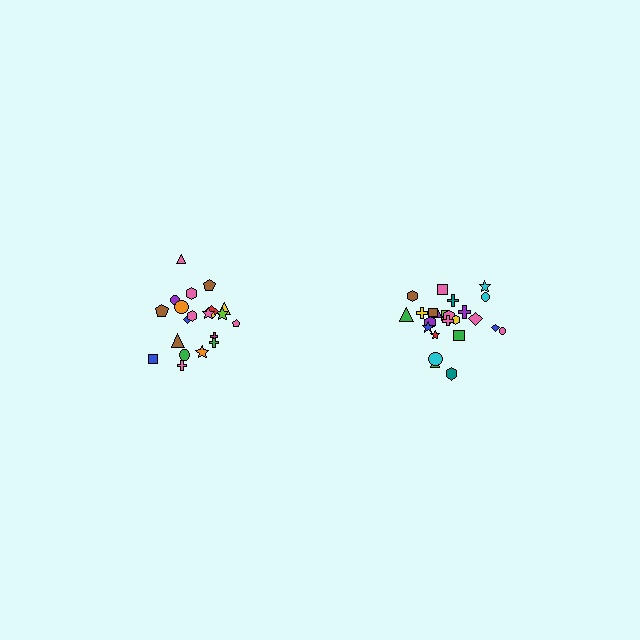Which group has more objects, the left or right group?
The right group.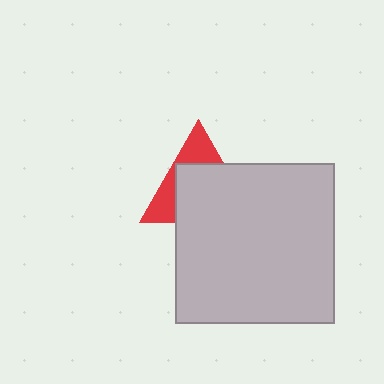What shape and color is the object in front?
The object in front is a light gray square.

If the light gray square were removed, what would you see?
You would see the complete red triangle.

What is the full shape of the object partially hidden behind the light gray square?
The partially hidden object is a red triangle.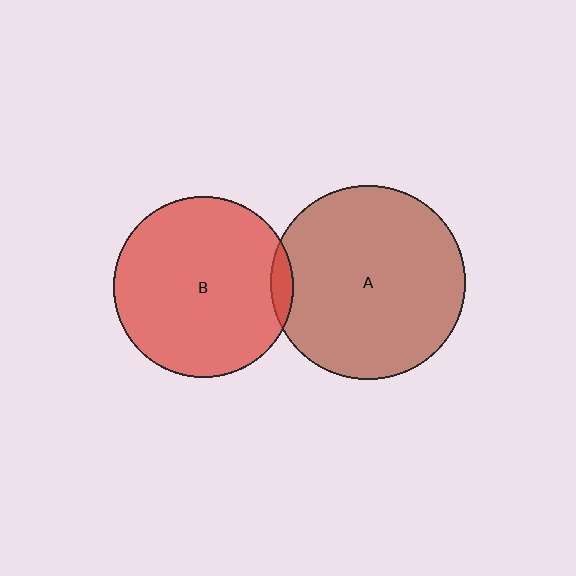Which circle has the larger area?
Circle A (brown).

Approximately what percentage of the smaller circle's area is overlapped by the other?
Approximately 5%.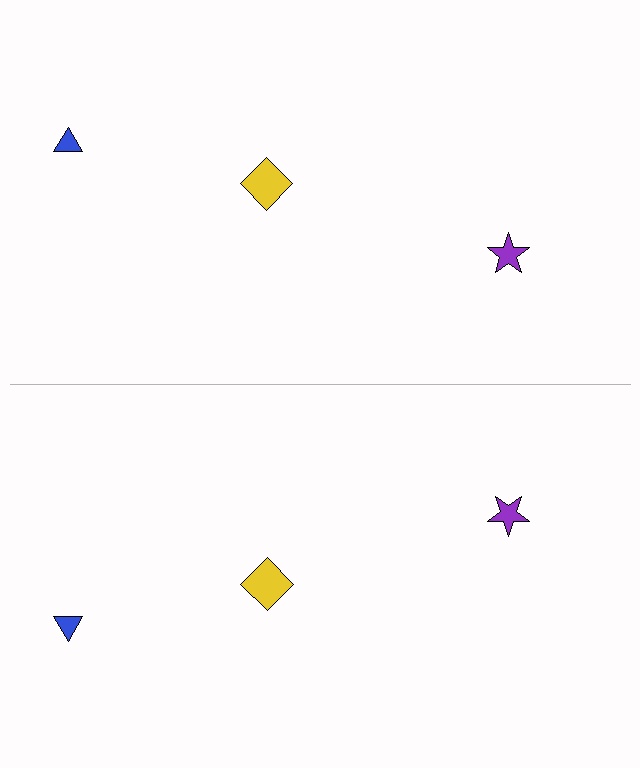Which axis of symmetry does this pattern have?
The pattern has a horizontal axis of symmetry running through the center of the image.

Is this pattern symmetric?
Yes, this pattern has bilateral (reflection) symmetry.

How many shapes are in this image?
There are 6 shapes in this image.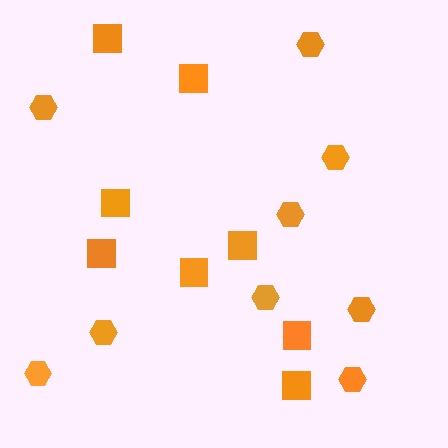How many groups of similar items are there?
There are 2 groups: one group of squares (8) and one group of hexagons (9).